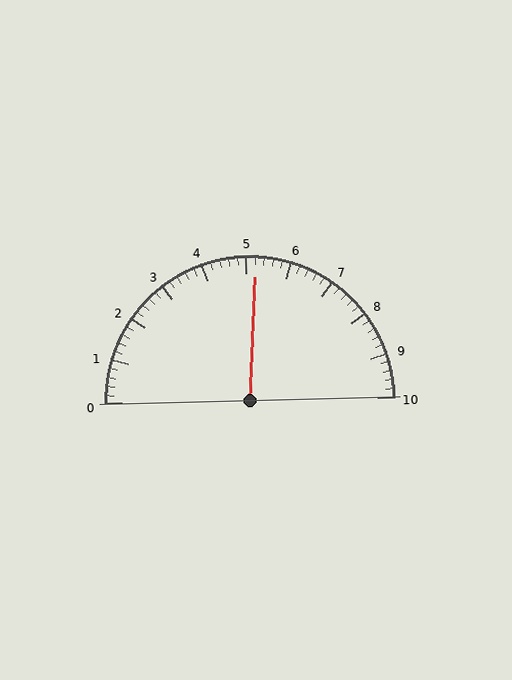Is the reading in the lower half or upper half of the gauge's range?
The reading is in the upper half of the range (0 to 10).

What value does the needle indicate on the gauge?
The needle indicates approximately 5.2.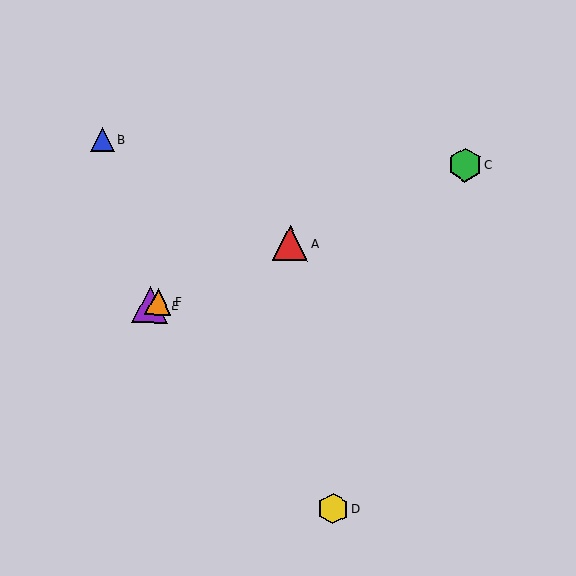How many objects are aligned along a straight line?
4 objects (A, C, E, F) are aligned along a straight line.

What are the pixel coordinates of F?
Object F is at (158, 302).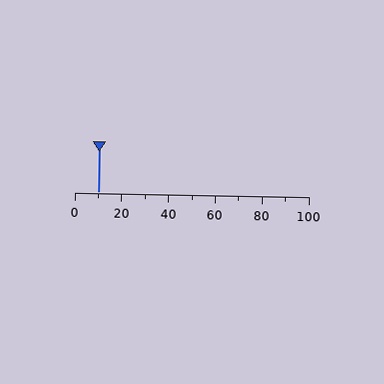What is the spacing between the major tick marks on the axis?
The major ticks are spaced 20 apart.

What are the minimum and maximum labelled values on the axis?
The axis runs from 0 to 100.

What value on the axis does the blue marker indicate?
The marker indicates approximately 10.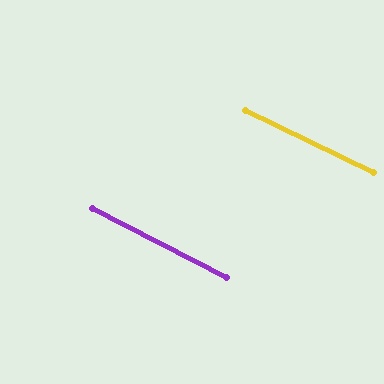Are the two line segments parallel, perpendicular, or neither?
Parallel — their directions differ by only 1.8°.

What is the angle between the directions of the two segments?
Approximately 2 degrees.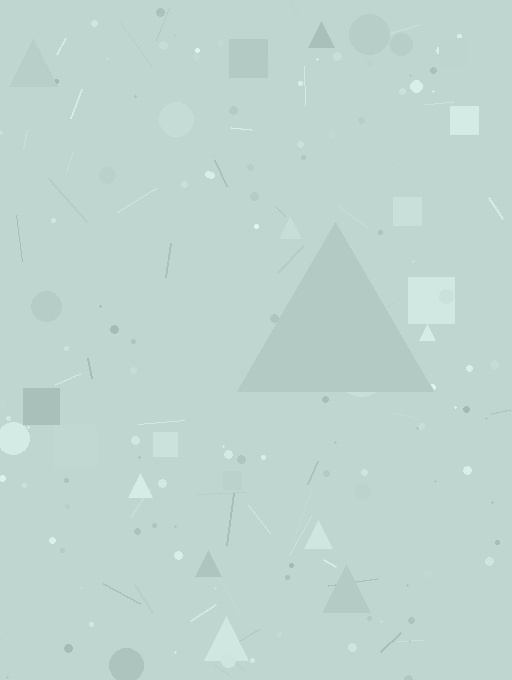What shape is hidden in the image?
A triangle is hidden in the image.